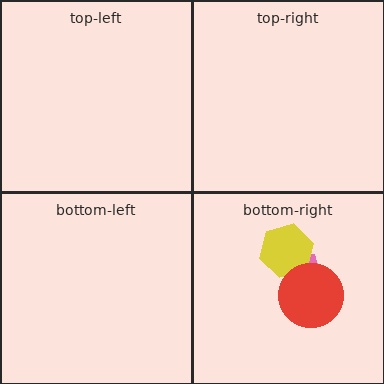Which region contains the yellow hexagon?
The bottom-right region.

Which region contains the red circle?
The bottom-right region.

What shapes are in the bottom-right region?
The pink trapezoid, the yellow hexagon, the red circle.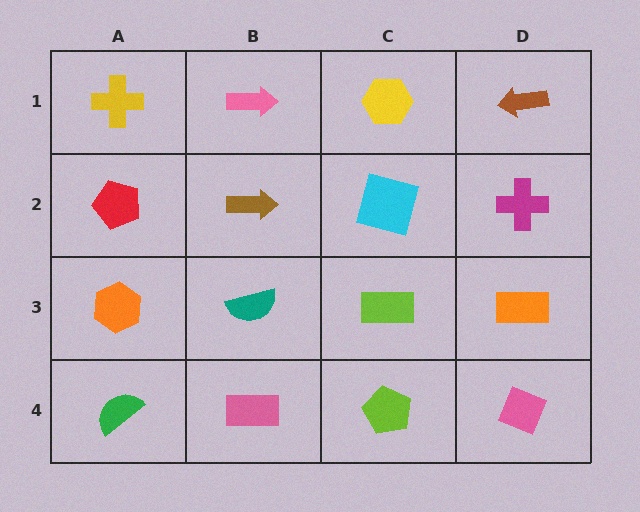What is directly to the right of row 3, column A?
A teal semicircle.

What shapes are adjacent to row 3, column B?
A brown arrow (row 2, column B), a pink rectangle (row 4, column B), an orange hexagon (row 3, column A), a lime rectangle (row 3, column C).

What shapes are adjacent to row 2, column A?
A yellow cross (row 1, column A), an orange hexagon (row 3, column A), a brown arrow (row 2, column B).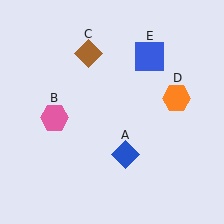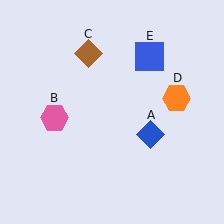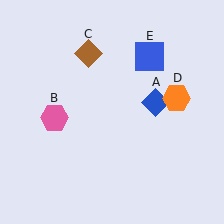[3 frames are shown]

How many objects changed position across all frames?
1 object changed position: blue diamond (object A).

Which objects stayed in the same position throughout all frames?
Pink hexagon (object B) and brown diamond (object C) and orange hexagon (object D) and blue square (object E) remained stationary.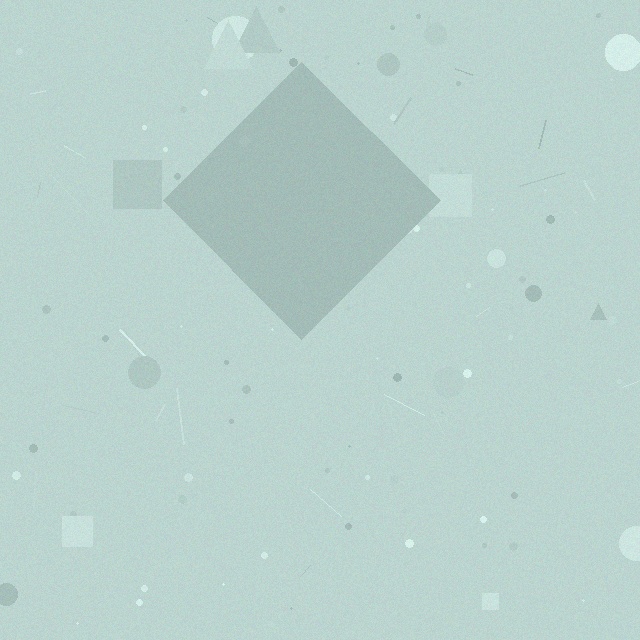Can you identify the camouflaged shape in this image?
The camouflaged shape is a diamond.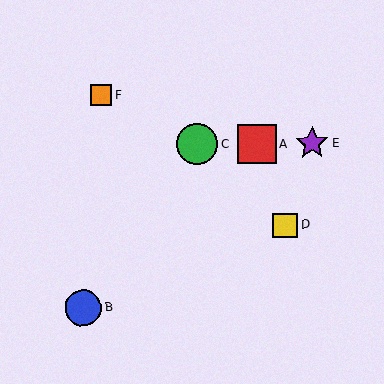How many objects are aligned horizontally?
3 objects (A, C, E) are aligned horizontally.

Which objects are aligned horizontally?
Objects A, C, E are aligned horizontally.